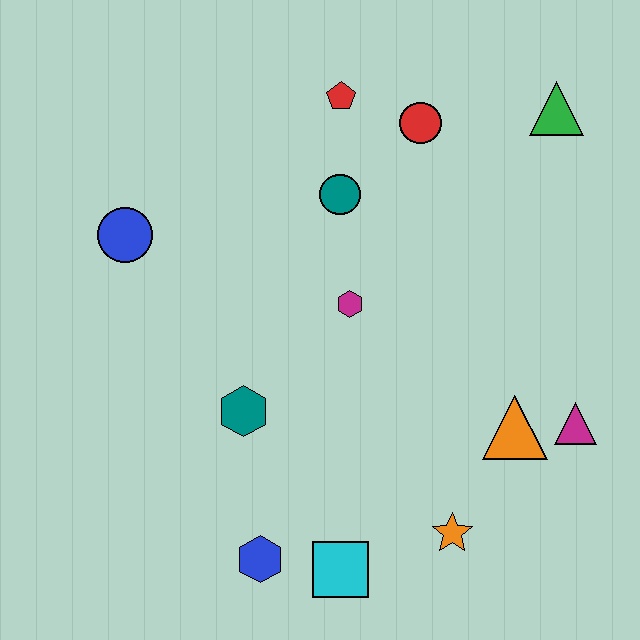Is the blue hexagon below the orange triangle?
Yes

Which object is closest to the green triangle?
The red circle is closest to the green triangle.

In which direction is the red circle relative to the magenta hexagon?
The red circle is above the magenta hexagon.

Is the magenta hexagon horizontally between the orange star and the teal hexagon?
Yes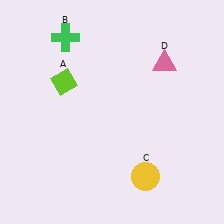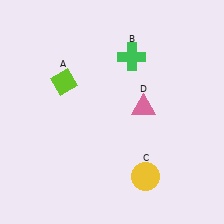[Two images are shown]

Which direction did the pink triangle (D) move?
The pink triangle (D) moved down.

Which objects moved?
The objects that moved are: the green cross (B), the pink triangle (D).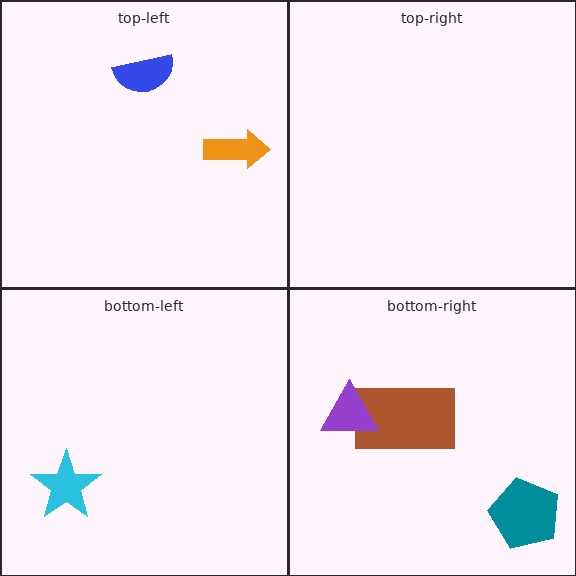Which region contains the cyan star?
The bottom-left region.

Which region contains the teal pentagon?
The bottom-right region.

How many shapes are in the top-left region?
2.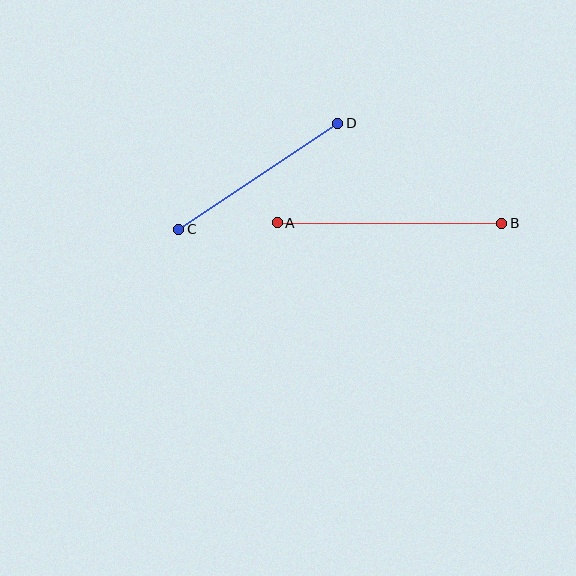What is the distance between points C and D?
The distance is approximately 191 pixels.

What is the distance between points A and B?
The distance is approximately 225 pixels.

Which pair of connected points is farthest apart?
Points A and B are farthest apart.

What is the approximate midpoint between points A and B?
The midpoint is at approximately (390, 223) pixels.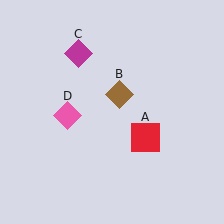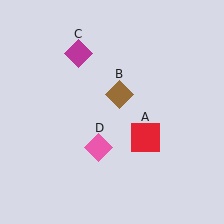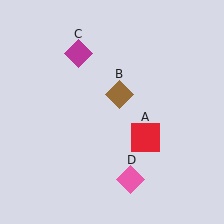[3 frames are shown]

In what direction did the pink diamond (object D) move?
The pink diamond (object D) moved down and to the right.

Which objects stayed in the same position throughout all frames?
Red square (object A) and brown diamond (object B) and magenta diamond (object C) remained stationary.